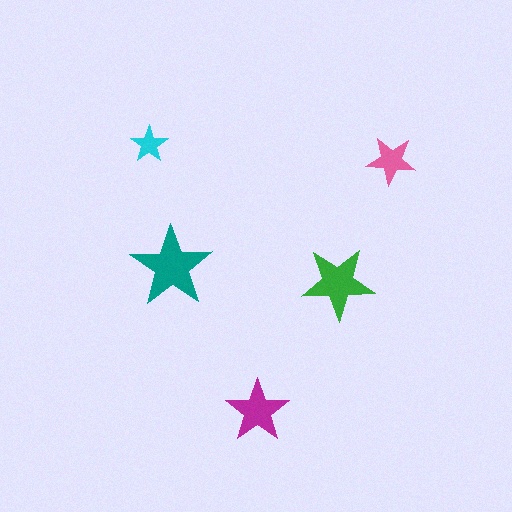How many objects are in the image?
There are 5 objects in the image.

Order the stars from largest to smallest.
the teal one, the green one, the magenta one, the pink one, the cyan one.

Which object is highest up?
The cyan star is topmost.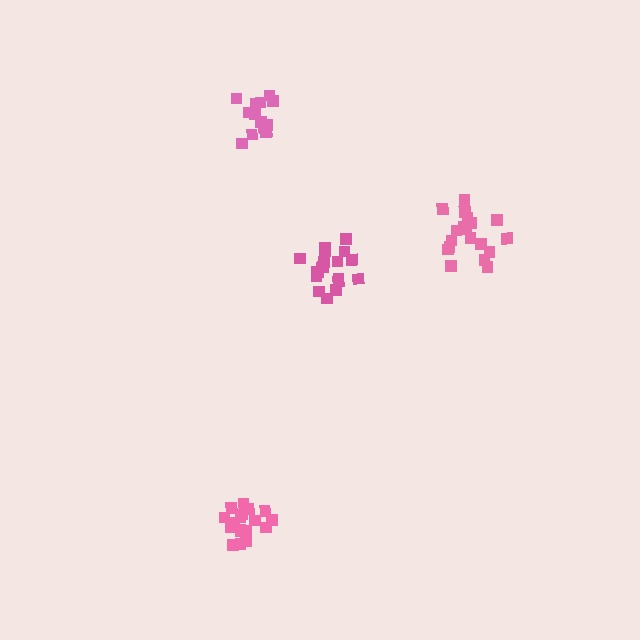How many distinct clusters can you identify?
There are 4 distinct clusters.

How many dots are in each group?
Group 1: 19 dots, Group 2: 19 dots, Group 3: 19 dots, Group 4: 14 dots (71 total).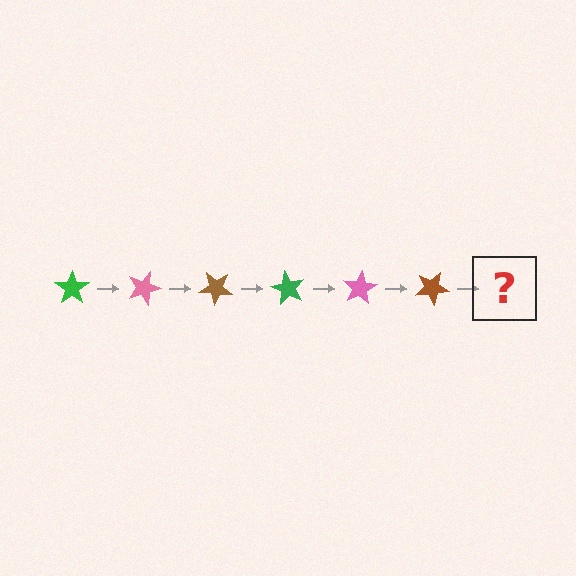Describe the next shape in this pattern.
It should be a green star, rotated 120 degrees from the start.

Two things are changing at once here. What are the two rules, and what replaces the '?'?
The two rules are that it rotates 20 degrees each step and the color cycles through green, pink, and brown. The '?' should be a green star, rotated 120 degrees from the start.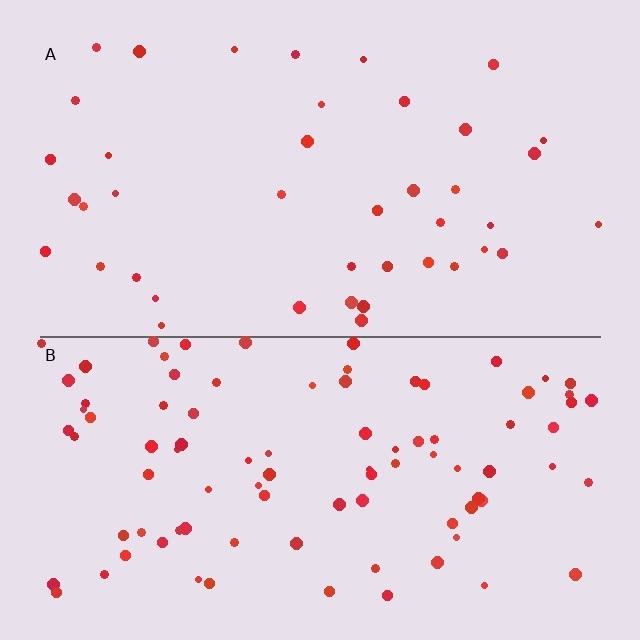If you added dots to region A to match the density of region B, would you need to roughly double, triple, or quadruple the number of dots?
Approximately double.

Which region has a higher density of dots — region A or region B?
B (the bottom).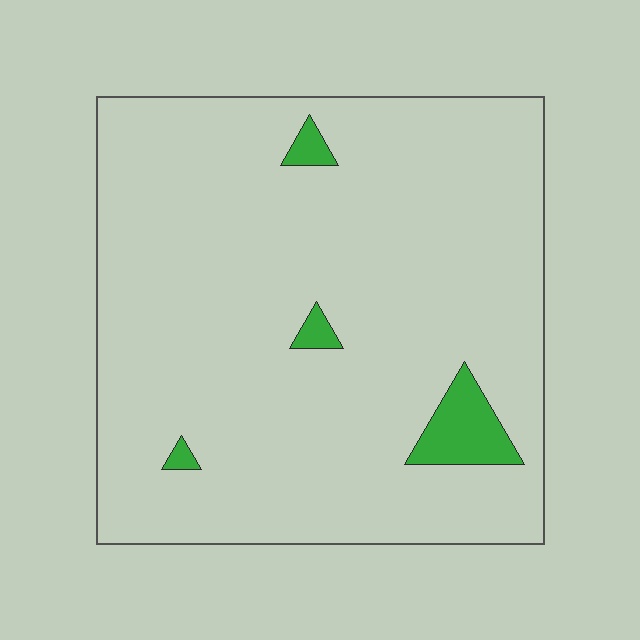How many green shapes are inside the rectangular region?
4.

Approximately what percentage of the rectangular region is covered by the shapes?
Approximately 5%.